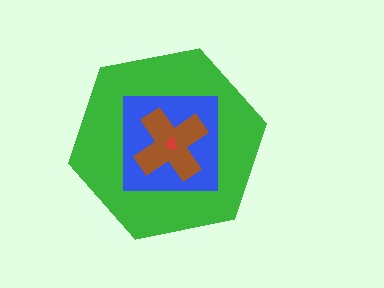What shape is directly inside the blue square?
The brown cross.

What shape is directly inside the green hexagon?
The blue square.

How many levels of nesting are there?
4.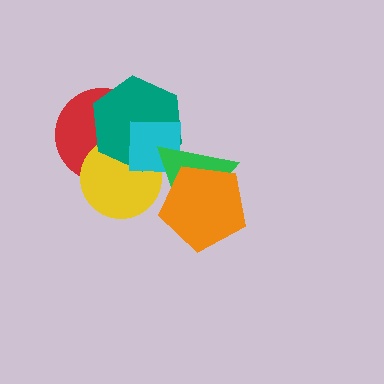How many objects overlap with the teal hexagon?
4 objects overlap with the teal hexagon.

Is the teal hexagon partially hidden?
Yes, it is partially covered by another shape.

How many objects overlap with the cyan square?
4 objects overlap with the cyan square.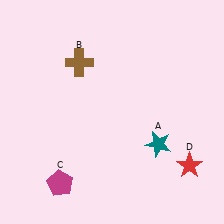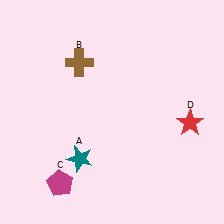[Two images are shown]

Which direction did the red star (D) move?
The red star (D) moved up.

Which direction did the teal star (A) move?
The teal star (A) moved left.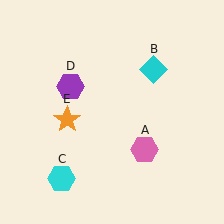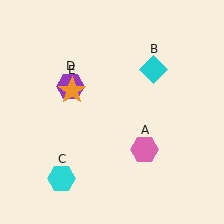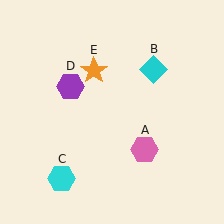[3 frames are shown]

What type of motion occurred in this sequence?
The orange star (object E) rotated clockwise around the center of the scene.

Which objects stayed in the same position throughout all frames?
Pink hexagon (object A) and cyan diamond (object B) and cyan hexagon (object C) and purple hexagon (object D) remained stationary.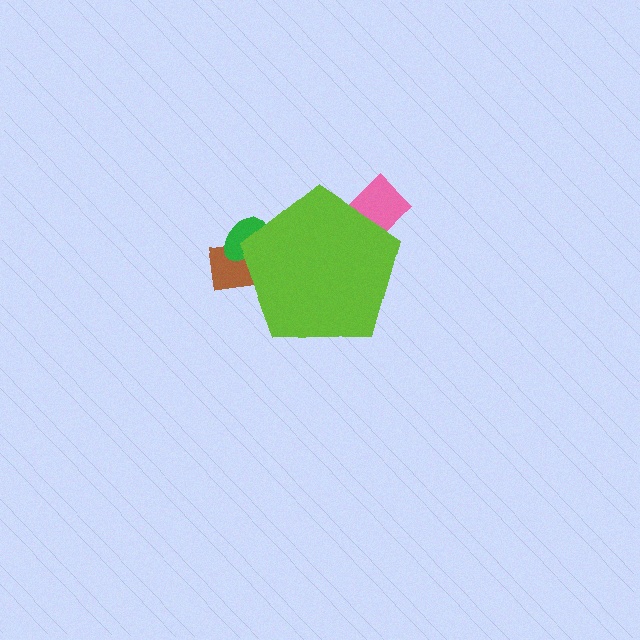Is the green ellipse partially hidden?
Yes, the green ellipse is partially hidden behind the lime pentagon.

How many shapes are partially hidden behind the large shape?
3 shapes are partially hidden.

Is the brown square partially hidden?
Yes, the brown square is partially hidden behind the lime pentagon.